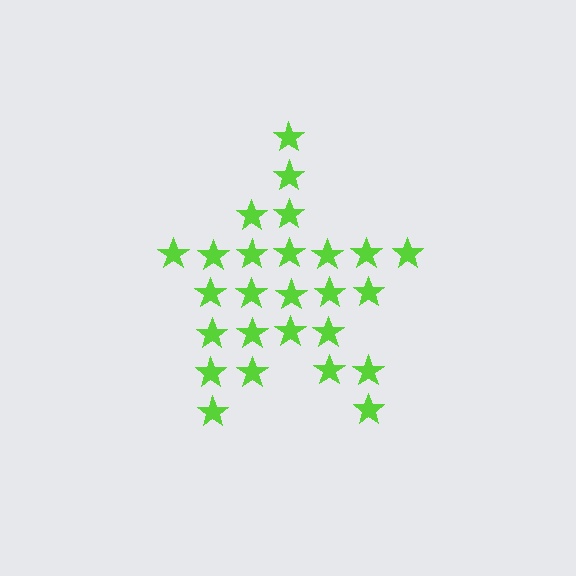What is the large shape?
The large shape is a star.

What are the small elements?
The small elements are stars.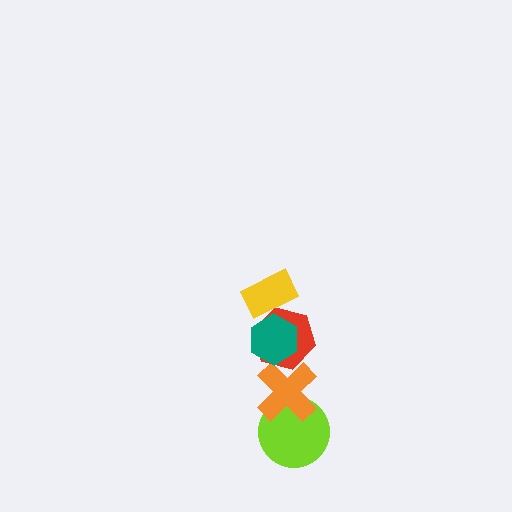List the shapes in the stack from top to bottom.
From top to bottom: the yellow rectangle, the teal hexagon, the red hexagon, the orange cross, the lime circle.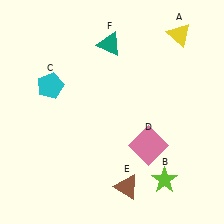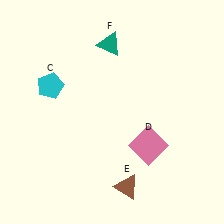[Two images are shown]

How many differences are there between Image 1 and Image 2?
There are 2 differences between the two images.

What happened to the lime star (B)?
The lime star (B) was removed in Image 2. It was in the bottom-right area of Image 1.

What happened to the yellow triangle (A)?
The yellow triangle (A) was removed in Image 2. It was in the top-right area of Image 1.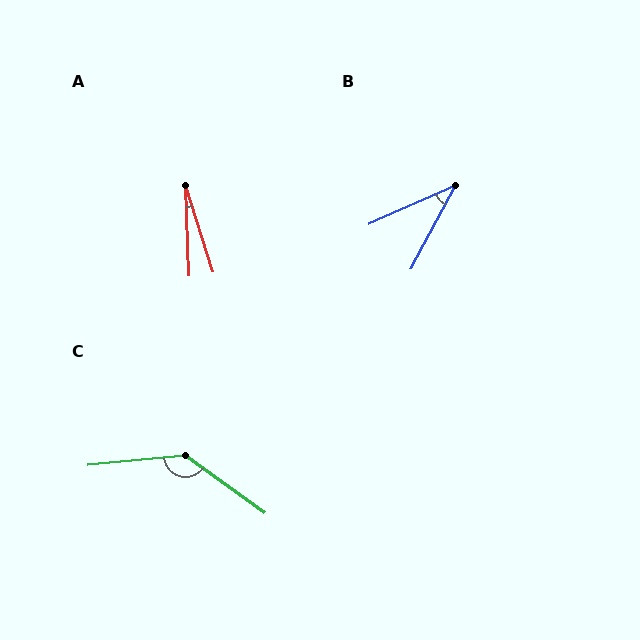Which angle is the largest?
C, at approximately 138 degrees.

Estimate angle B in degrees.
Approximately 38 degrees.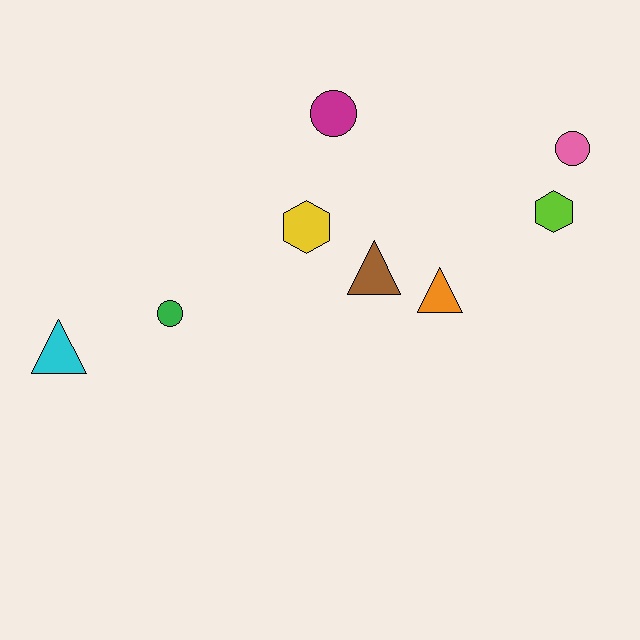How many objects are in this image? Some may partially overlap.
There are 8 objects.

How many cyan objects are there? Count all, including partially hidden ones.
There is 1 cyan object.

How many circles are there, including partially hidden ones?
There are 3 circles.